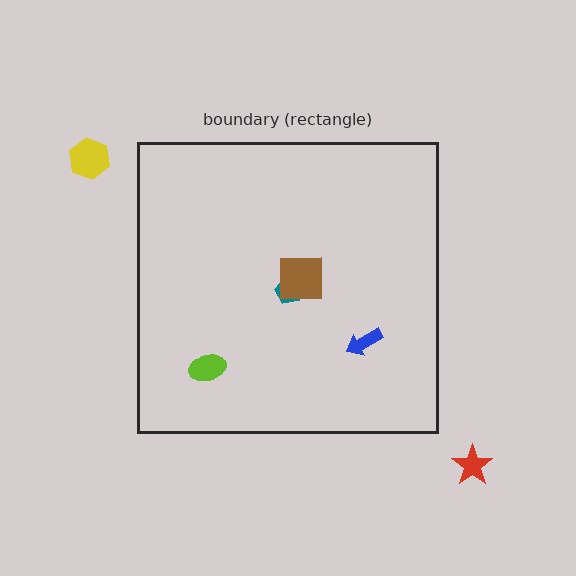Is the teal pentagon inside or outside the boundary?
Inside.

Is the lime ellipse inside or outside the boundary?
Inside.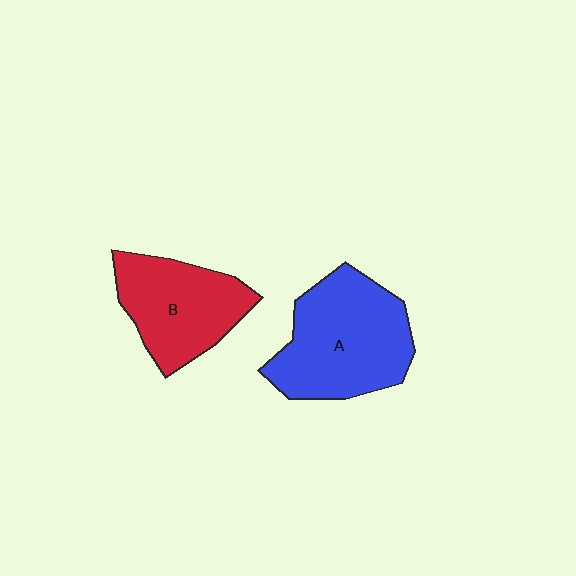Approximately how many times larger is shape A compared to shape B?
Approximately 1.3 times.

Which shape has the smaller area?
Shape B (red).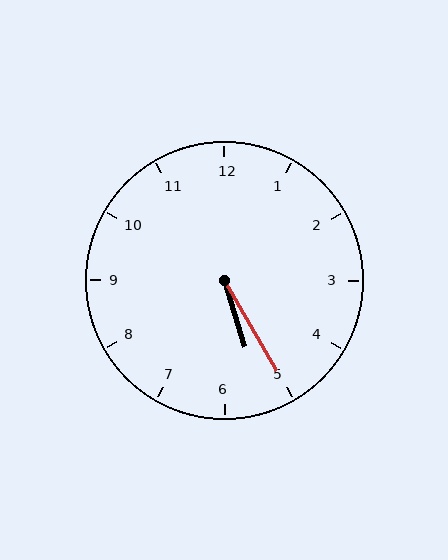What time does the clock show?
5:25.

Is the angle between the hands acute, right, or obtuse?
It is acute.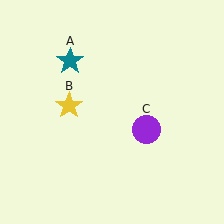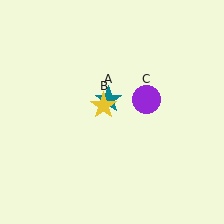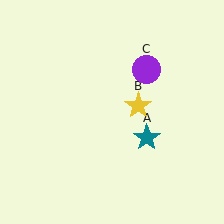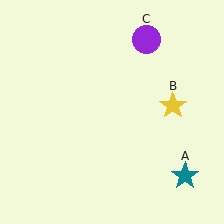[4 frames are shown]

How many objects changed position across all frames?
3 objects changed position: teal star (object A), yellow star (object B), purple circle (object C).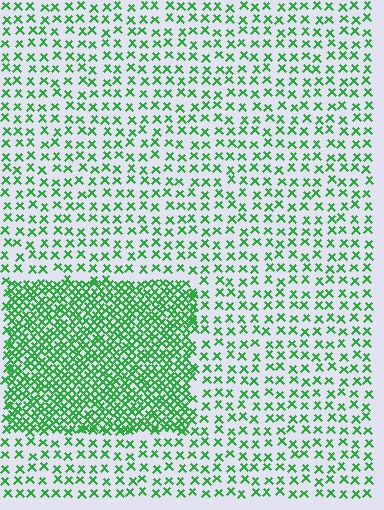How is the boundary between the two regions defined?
The boundary is defined by a change in element density (approximately 2.7x ratio). All elements are the same color, size, and shape.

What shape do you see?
I see a rectangle.